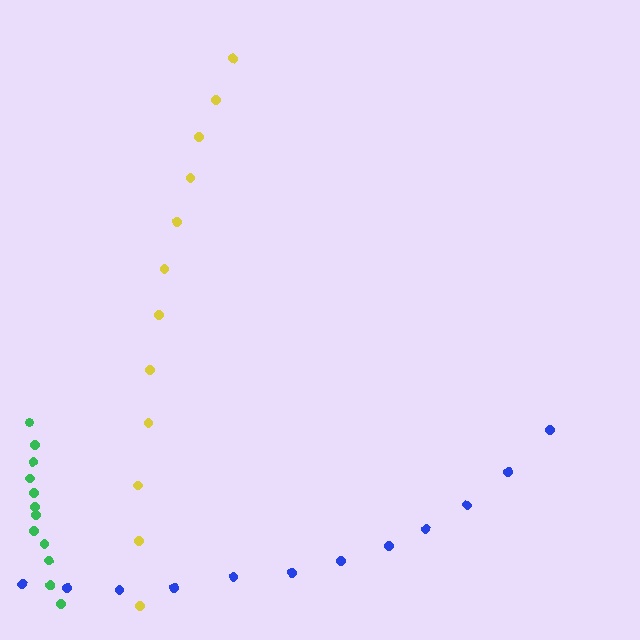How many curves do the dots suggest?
There are 3 distinct paths.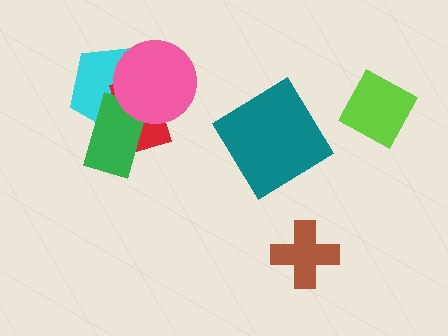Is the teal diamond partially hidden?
No, no other shape covers it.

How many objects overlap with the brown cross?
0 objects overlap with the brown cross.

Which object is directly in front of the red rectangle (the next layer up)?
The green rectangle is directly in front of the red rectangle.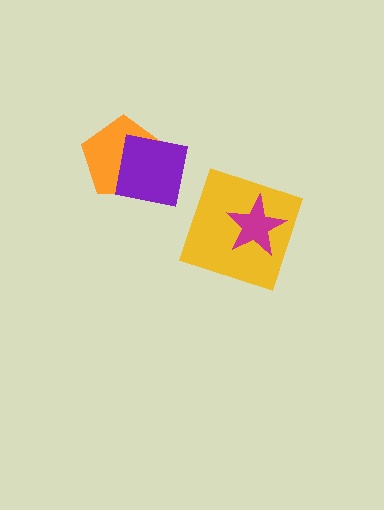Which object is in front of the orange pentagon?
The purple square is in front of the orange pentagon.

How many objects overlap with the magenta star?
1 object overlaps with the magenta star.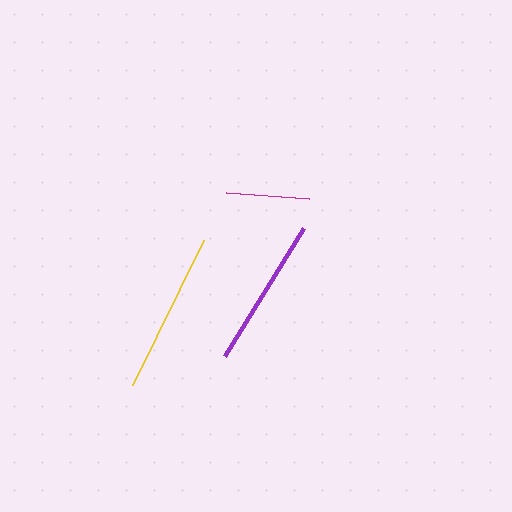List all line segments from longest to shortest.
From longest to shortest: yellow, purple, magenta.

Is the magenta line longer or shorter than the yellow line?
The yellow line is longer than the magenta line.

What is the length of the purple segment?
The purple segment is approximately 151 pixels long.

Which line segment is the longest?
The yellow line is the longest at approximately 161 pixels.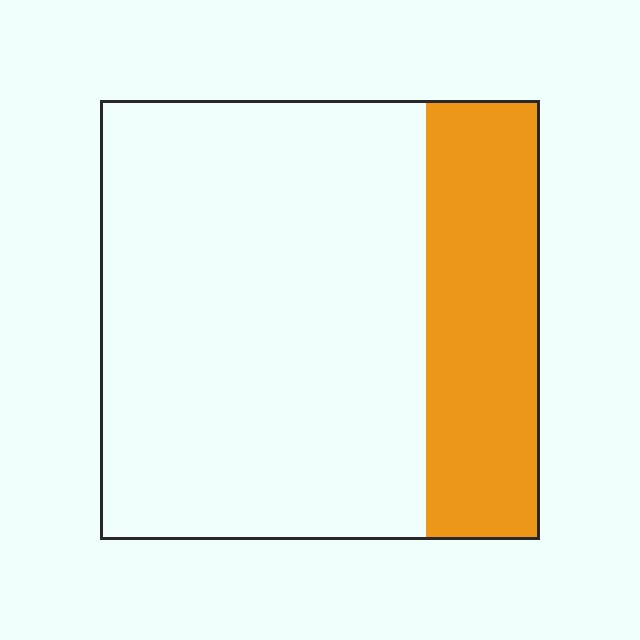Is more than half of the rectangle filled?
No.